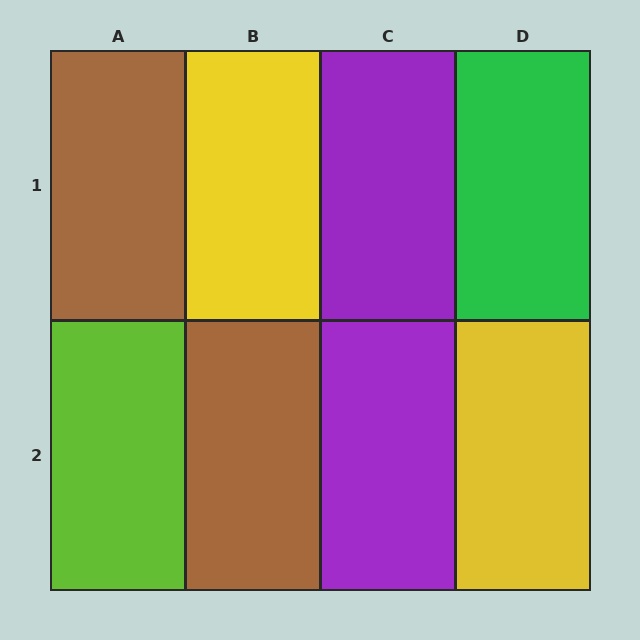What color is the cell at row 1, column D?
Green.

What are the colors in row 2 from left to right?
Lime, brown, purple, yellow.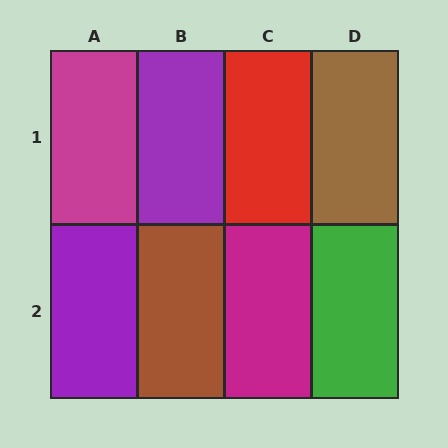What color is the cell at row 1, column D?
Brown.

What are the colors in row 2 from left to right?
Purple, brown, magenta, green.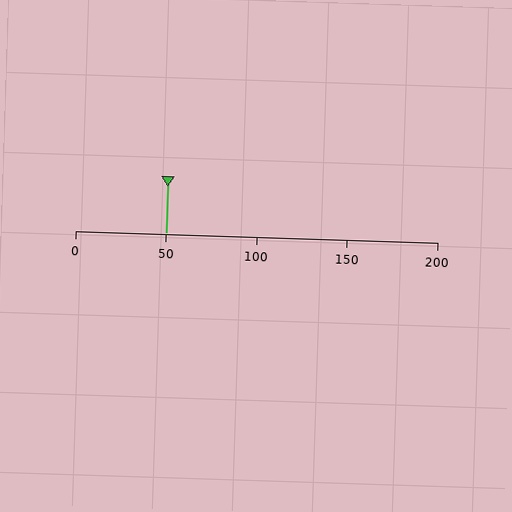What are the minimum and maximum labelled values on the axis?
The axis runs from 0 to 200.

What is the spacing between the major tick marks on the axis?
The major ticks are spaced 50 apart.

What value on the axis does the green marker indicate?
The marker indicates approximately 50.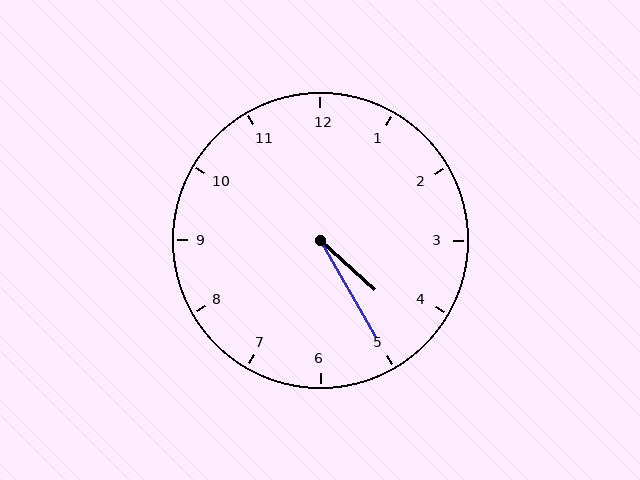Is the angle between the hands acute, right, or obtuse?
It is acute.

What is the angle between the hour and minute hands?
Approximately 18 degrees.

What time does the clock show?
4:25.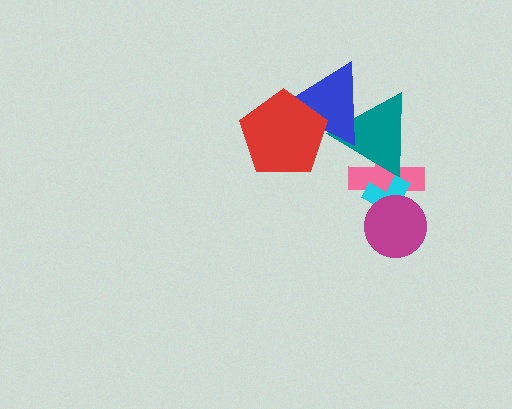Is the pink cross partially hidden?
Yes, it is partially covered by another shape.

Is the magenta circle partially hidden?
No, no other shape covers it.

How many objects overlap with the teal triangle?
2 objects overlap with the teal triangle.